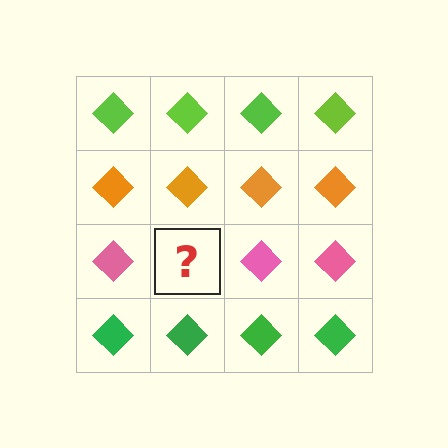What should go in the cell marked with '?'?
The missing cell should contain a pink diamond.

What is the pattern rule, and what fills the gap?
The rule is that each row has a consistent color. The gap should be filled with a pink diamond.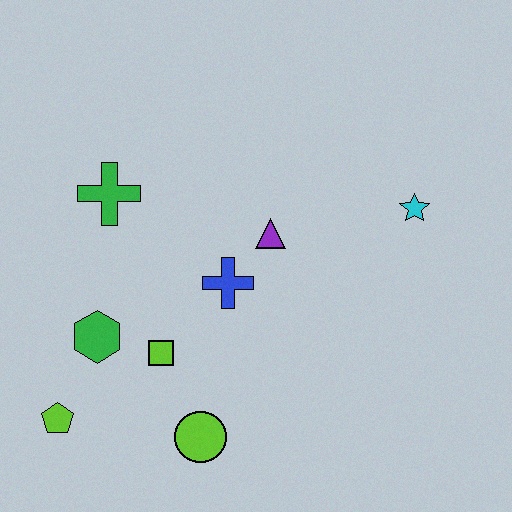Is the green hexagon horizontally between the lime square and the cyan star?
No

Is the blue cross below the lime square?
No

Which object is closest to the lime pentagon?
The green hexagon is closest to the lime pentagon.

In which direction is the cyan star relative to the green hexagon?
The cyan star is to the right of the green hexagon.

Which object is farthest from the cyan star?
The lime pentagon is farthest from the cyan star.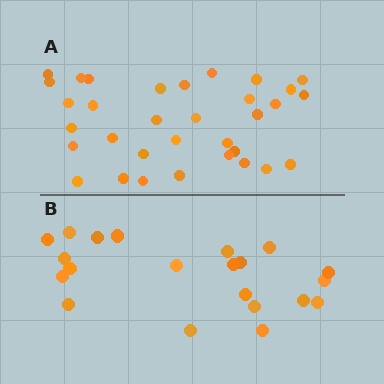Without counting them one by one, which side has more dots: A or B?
Region A (the top region) has more dots.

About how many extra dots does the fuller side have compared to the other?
Region A has roughly 12 or so more dots than region B.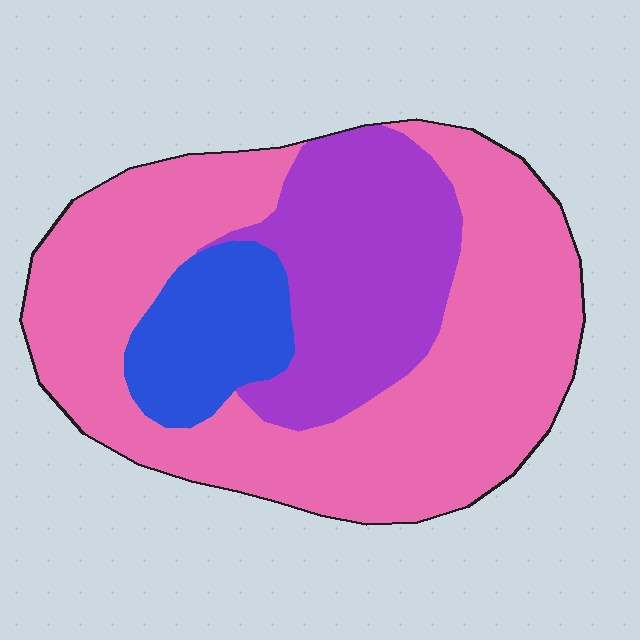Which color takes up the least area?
Blue, at roughly 15%.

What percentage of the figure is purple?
Purple takes up between a quarter and a half of the figure.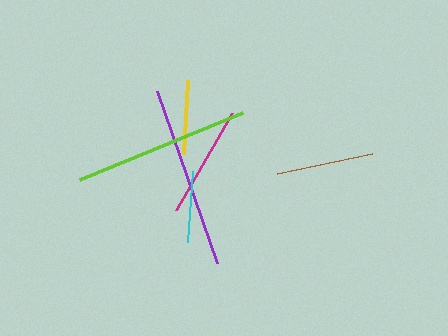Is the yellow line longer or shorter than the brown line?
The brown line is longer than the yellow line.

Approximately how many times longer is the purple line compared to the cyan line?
The purple line is approximately 2.6 times the length of the cyan line.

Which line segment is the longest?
The purple line is the longest at approximately 182 pixels.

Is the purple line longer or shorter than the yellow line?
The purple line is longer than the yellow line.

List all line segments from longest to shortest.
From longest to shortest: purple, lime, magenta, brown, yellow, cyan.